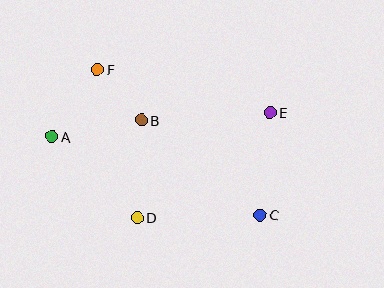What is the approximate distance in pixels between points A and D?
The distance between A and D is approximately 117 pixels.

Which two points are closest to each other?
Points B and F are closest to each other.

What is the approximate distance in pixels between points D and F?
The distance between D and F is approximately 153 pixels.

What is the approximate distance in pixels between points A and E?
The distance between A and E is approximately 219 pixels.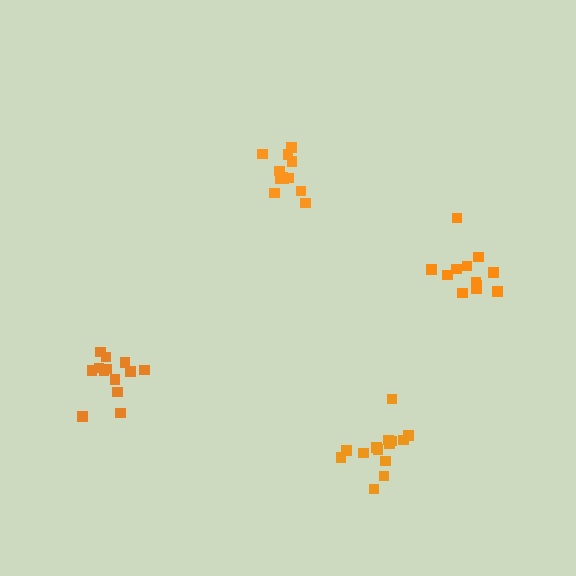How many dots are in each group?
Group 1: 12 dots, Group 2: 13 dots, Group 3: 14 dots, Group 4: 12 dots (51 total).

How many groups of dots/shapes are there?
There are 4 groups.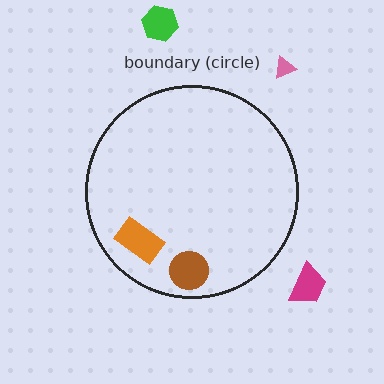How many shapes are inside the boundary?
2 inside, 3 outside.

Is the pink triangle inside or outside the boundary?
Outside.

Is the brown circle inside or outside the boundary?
Inside.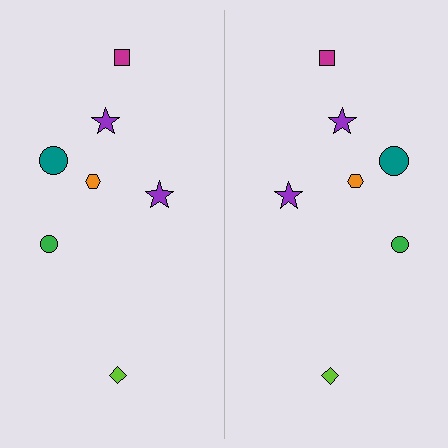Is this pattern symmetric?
Yes, this pattern has bilateral (reflection) symmetry.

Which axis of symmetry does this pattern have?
The pattern has a vertical axis of symmetry running through the center of the image.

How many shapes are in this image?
There are 14 shapes in this image.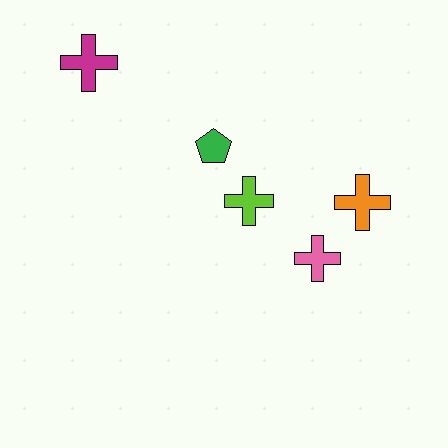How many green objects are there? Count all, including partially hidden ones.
There is 1 green object.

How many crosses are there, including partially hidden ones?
There are 4 crosses.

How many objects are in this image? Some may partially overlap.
There are 5 objects.